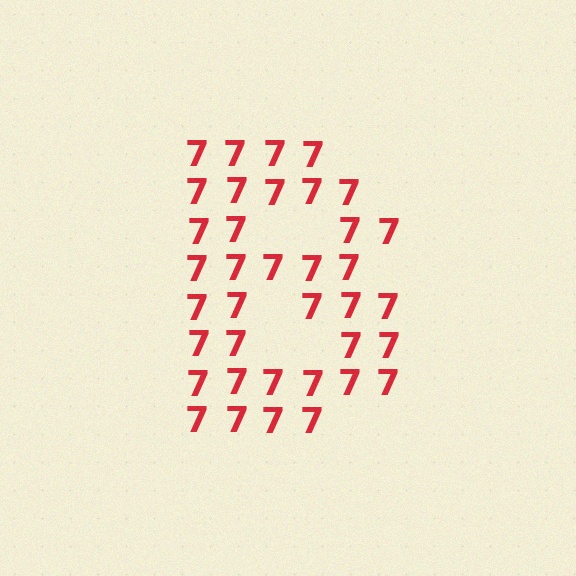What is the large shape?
The large shape is the letter B.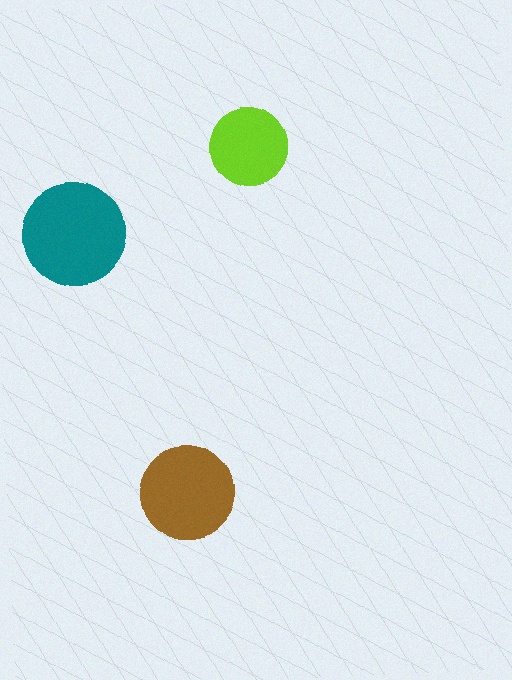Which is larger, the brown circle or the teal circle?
The teal one.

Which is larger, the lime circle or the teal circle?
The teal one.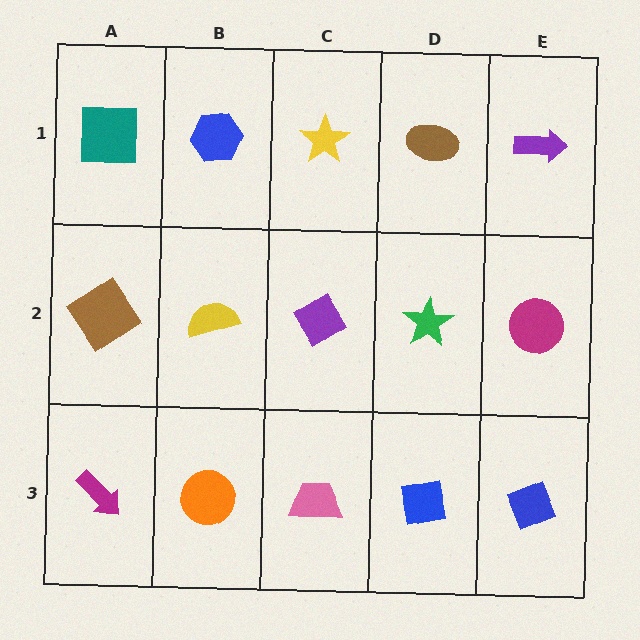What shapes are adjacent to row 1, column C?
A purple diamond (row 2, column C), a blue hexagon (row 1, column B), a brown ellipse (row 1, column D).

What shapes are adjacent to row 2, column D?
A brown ellipse (row 1, column D), a blue square (row 3, column D), a purple diamond (row 2, column C), a magenta circle (row 2, column E).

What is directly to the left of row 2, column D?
A purple diamond.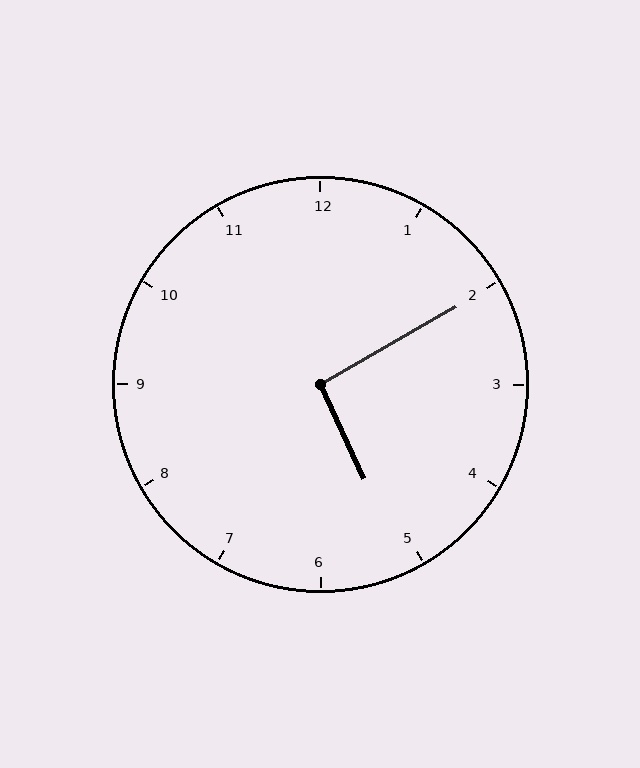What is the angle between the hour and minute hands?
Approximately 95 degrees.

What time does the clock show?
5:10.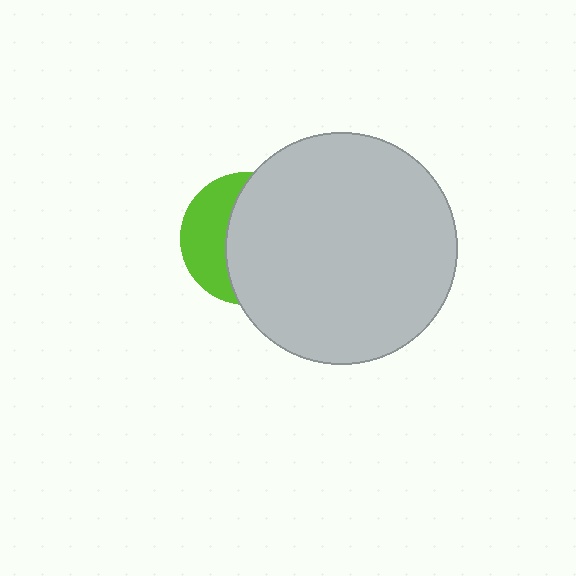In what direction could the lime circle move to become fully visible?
The lime circle could move left. That would shift it out from behind the light gray circle entirely.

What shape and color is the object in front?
The object in front is a light gray circle.